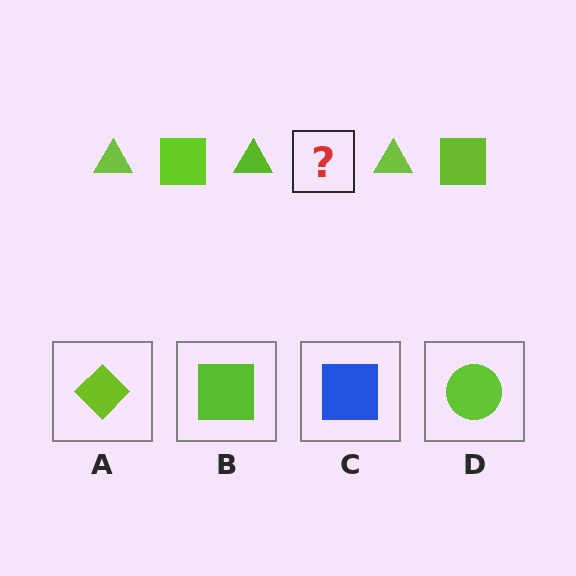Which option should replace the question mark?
Option B.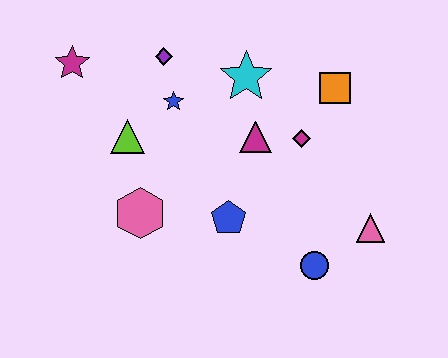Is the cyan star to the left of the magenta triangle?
Yes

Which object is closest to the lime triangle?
The blue star is closest to the lime triangle.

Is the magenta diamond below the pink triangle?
No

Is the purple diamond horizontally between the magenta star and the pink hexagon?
No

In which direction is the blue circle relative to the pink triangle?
The blue circle is to the left of the pink triangle.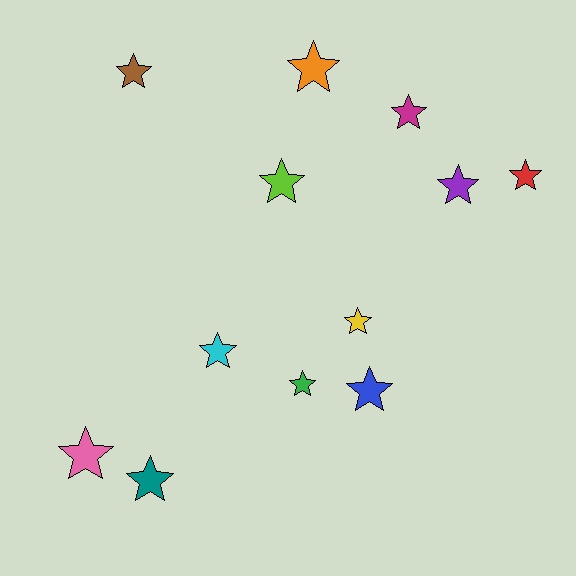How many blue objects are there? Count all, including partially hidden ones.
There is 1 blue object.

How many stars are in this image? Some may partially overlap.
There are 12 stars.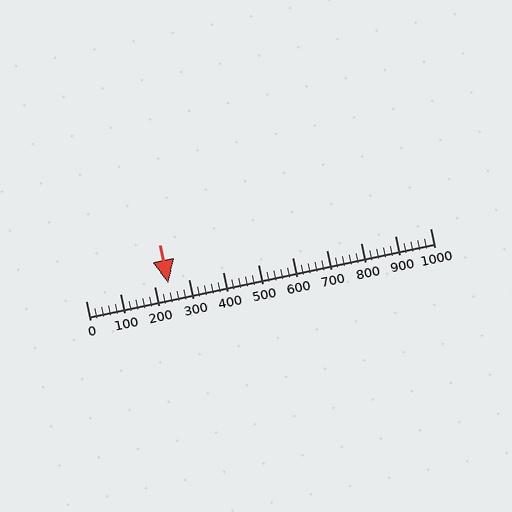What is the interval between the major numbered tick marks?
The major tick marks are spaced 100 units apart.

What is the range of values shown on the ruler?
The ruler shows values from 0 to 1000.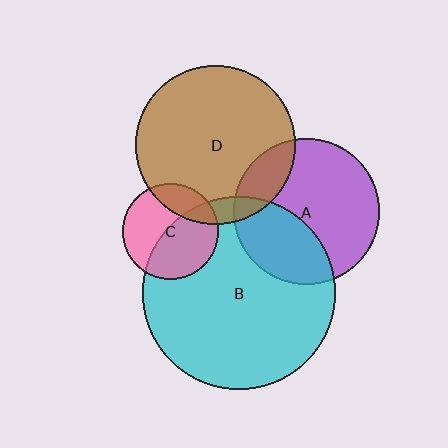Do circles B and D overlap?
Yes.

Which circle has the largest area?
Circle B (cyan).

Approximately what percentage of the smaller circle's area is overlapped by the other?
Approximately 10%.